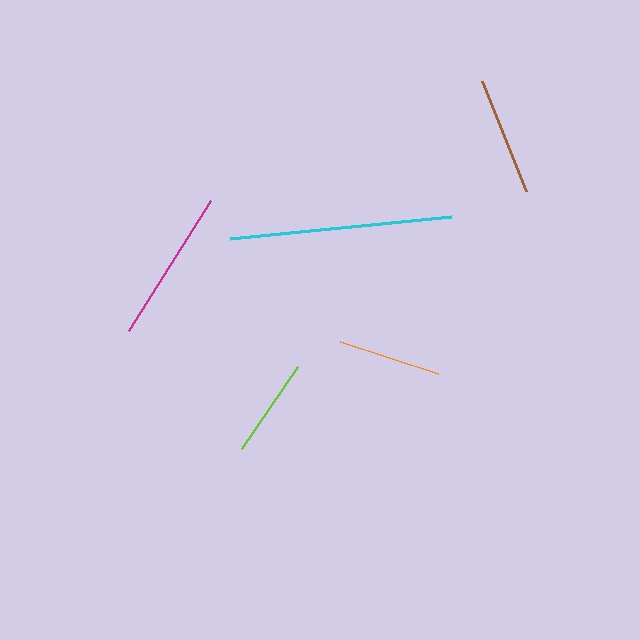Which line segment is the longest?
The cyan line is the longest at approximately 222 pixels.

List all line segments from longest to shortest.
From longest to shortest: cyan, magenta, brown, orange, lime.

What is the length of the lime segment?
The lime segment is approximately 100 pixels long.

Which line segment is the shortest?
The lime line is the shortest at approximately 100 pixels.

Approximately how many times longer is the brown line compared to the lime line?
The brown line is approximately 1.2 times the length of the lime line.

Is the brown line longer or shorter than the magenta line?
The magenta line is longer than the brown line.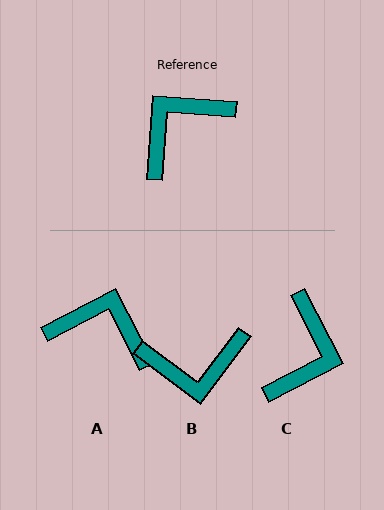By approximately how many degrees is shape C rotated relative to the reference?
Approximately 149 degrees clockwise.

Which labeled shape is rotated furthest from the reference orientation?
C, about 149 degrees away.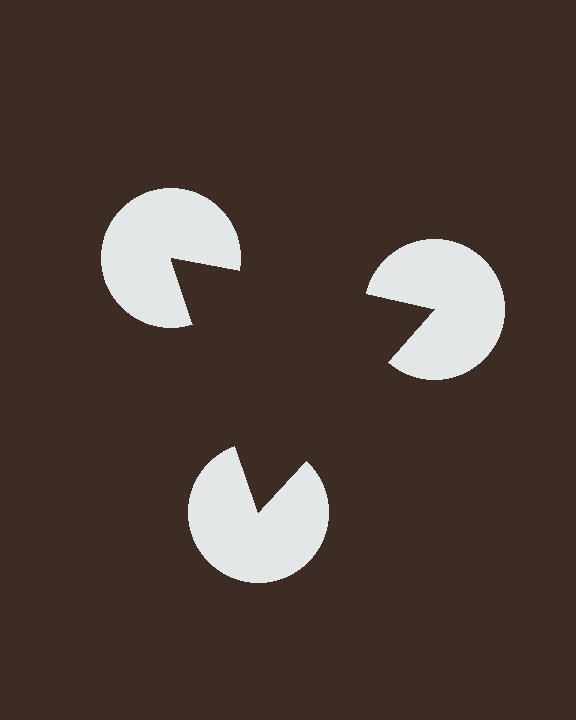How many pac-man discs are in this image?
There are 3 — one at each vertex of the illusory triangle.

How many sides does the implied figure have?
3 sides.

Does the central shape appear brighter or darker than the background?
It typically appears slightly darker than the background, even though no actual brightness change is drawn.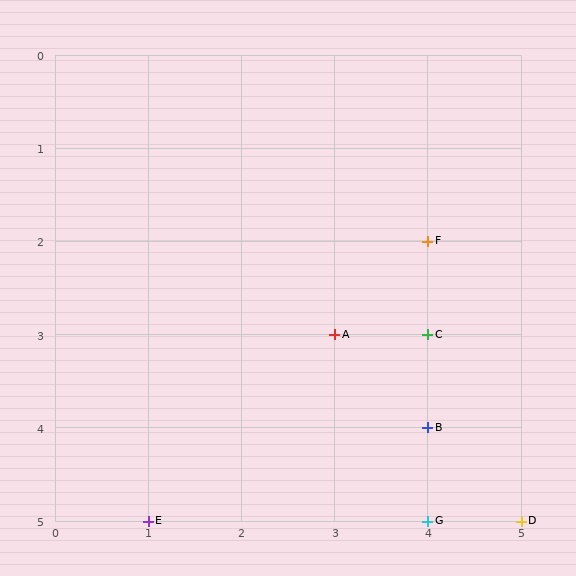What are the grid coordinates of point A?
Point A is at grid coordinates (3, 3).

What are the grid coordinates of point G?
Point G is at grid coordinates (4, 5).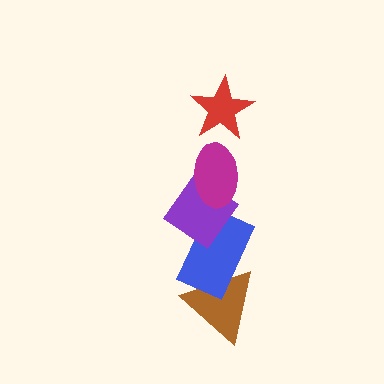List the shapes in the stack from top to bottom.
From top to bottom: the red star, the magenta ellipse, the purple diamond, the blue rectangle, the brown triangle.